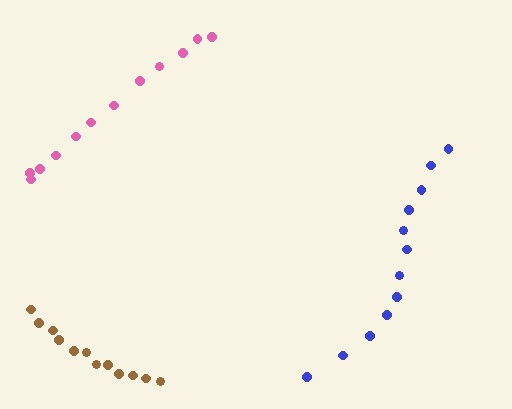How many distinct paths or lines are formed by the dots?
There are 3 distinct paths.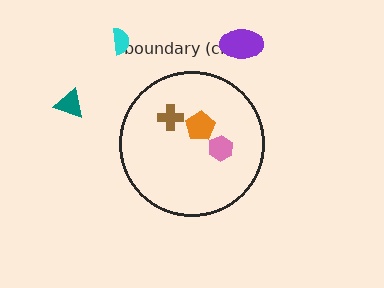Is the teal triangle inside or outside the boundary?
Outside.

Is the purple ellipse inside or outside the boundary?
Outside.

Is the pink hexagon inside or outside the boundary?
Inside.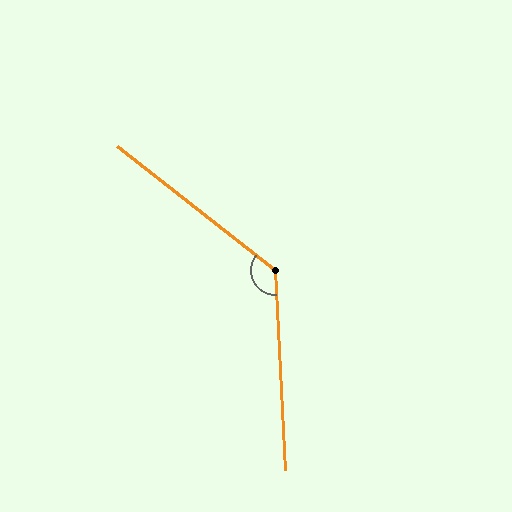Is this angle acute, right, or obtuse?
It is obtuse.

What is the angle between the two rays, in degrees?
Approximately 131 degrees.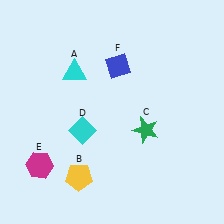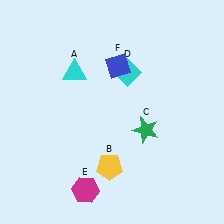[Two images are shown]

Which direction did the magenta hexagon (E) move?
The magenta hexagon (E) moved right.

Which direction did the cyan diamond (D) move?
The cyan diamond (D) moved up.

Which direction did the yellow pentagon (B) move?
The yellow pentagon (B) moved right.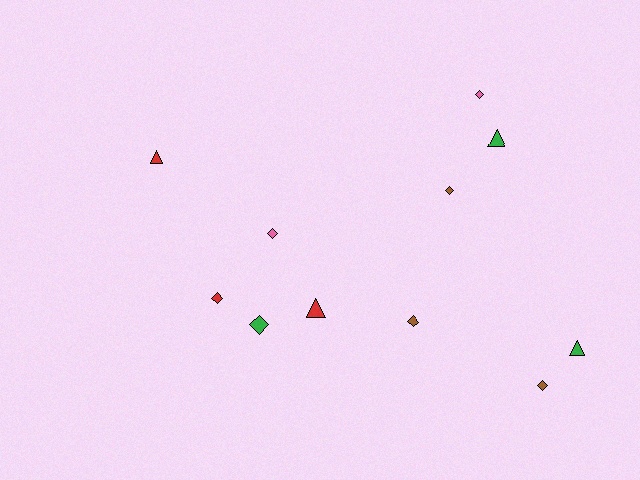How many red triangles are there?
There are 2 red triangles.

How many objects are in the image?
There are 11 objects.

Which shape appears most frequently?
Diamond, with 7 objects.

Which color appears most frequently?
Brown, with 3 objects.